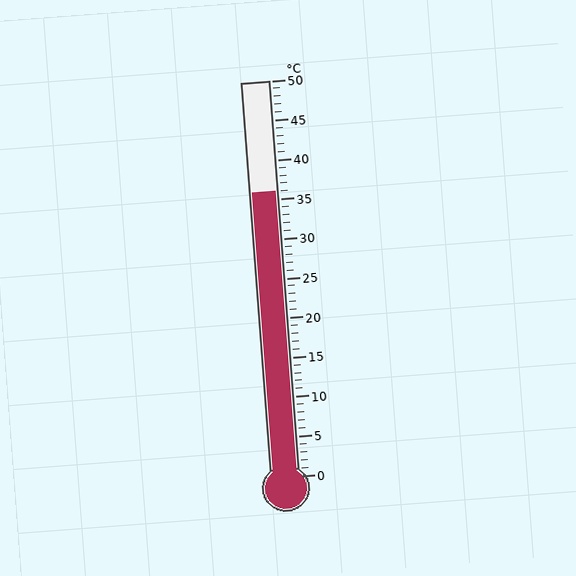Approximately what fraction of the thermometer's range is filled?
The thermometer is filled to approximately 70% of its range.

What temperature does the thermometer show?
The thermometer shows approximately 36°C.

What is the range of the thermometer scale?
The thermometer scale ranges from 0°C to 50°C.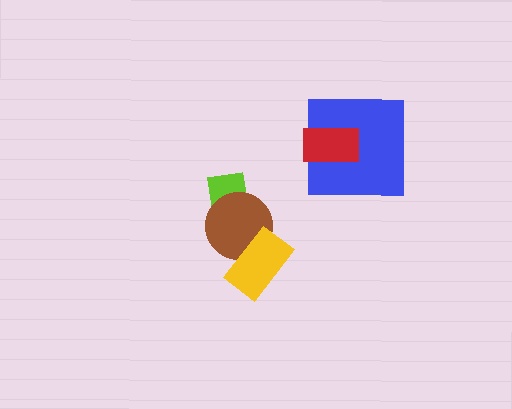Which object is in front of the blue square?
The red rectangle is in front of the blue square.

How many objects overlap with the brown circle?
2 objects overlap with the brown circle.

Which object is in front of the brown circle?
The yellow rectangle is in front of the brown circle.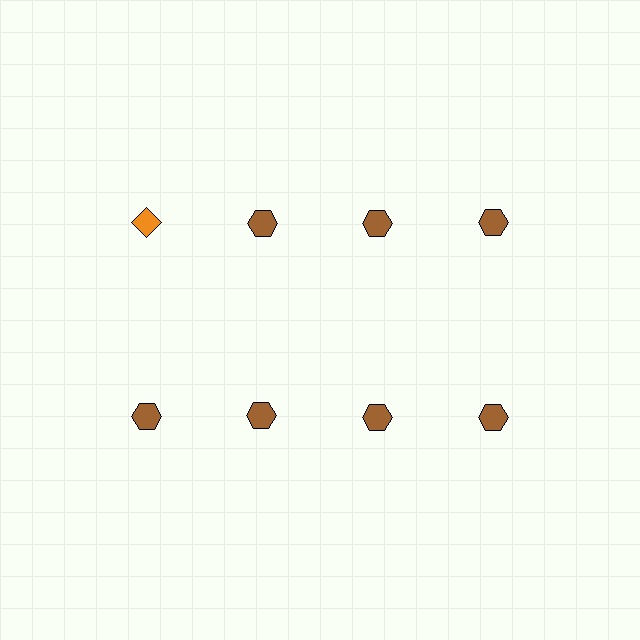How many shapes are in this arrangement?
There are 8 shapes arranged in a grid pattern.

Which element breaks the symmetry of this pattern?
The orange diamond in the top row, leftmost column breaks the symmetry. All other shapes are brown hexagons.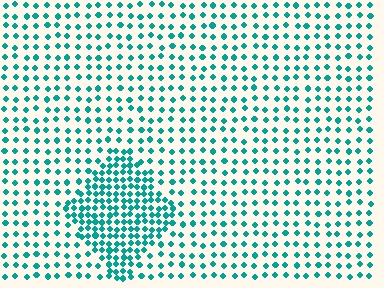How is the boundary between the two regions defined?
The boundary is defined by a change in element density (approximately 2.2x ratio). All elements are the same color, size, and shape.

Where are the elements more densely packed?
The elements are more densely packed inside the diamond boundary.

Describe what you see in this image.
The image contains small teal elements arranged at two different densities. A diamond-shaped region is visible where the elements are more densely packed than the surrounding area.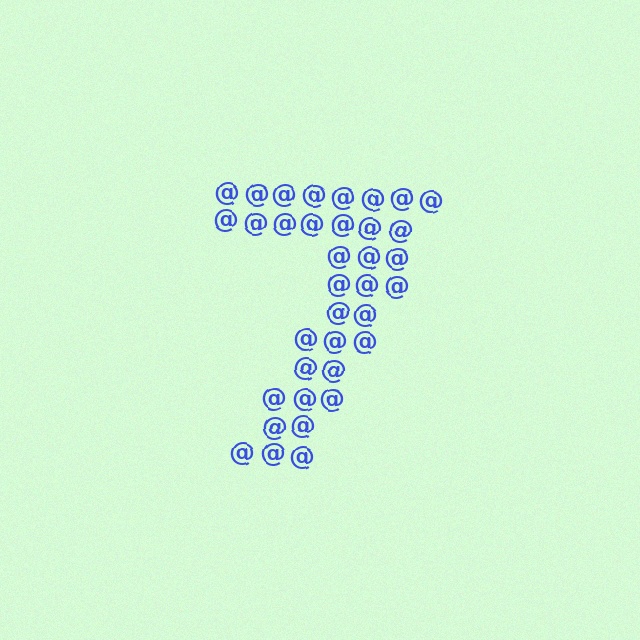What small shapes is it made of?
It is made of small at signs.